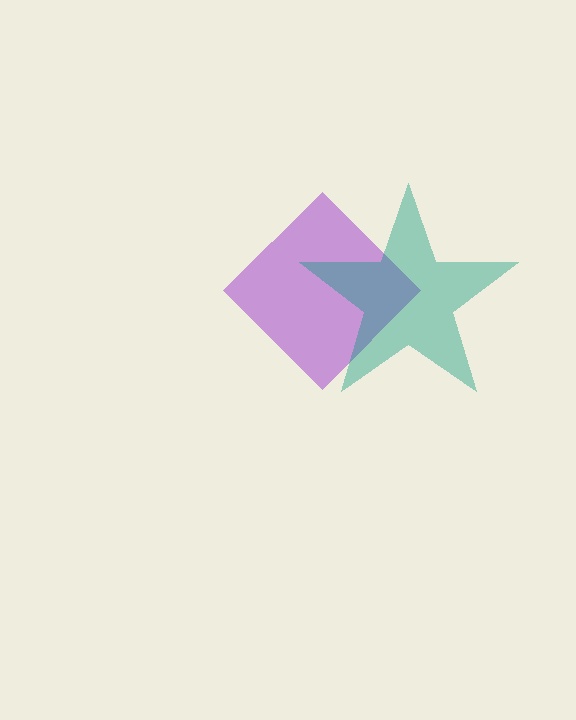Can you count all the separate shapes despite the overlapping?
Yes, there are 2 separate shapes.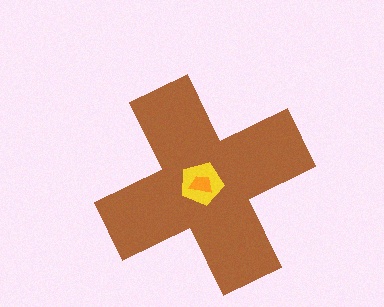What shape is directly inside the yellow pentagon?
The orange trapezoid.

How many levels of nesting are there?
3.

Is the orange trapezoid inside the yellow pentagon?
Yes.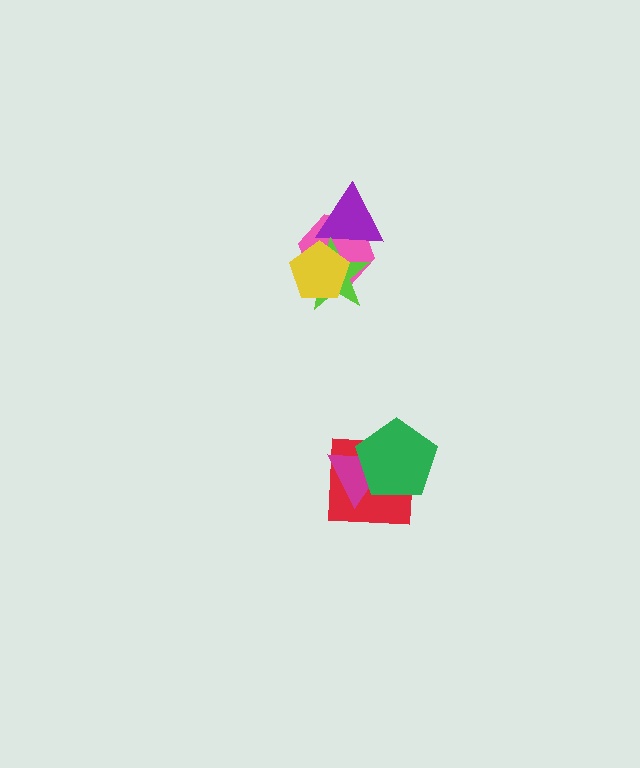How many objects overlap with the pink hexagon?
3 objects overlap with the pink hexagon.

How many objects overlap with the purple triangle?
3 objects overlap with the purple triangle.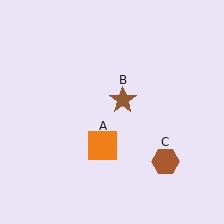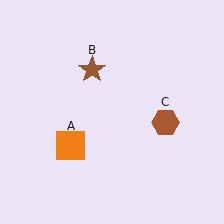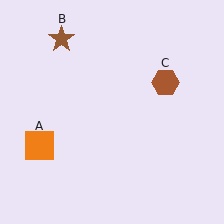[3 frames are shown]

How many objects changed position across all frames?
3 objects changed position: orange square (object A), brown star (object B), brown hexagon (object C).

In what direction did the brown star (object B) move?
The brown star (object B) moved up and to the left.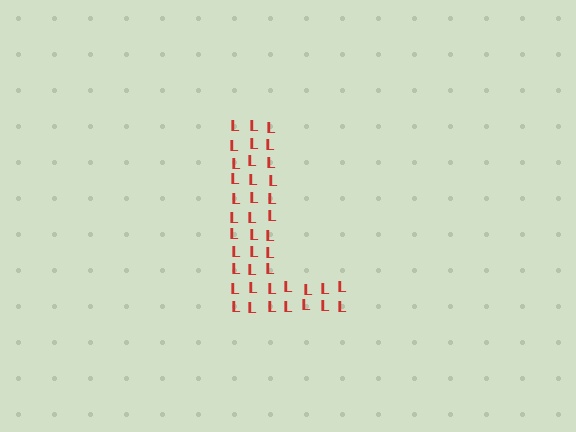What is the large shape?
The large shape is the letter L.